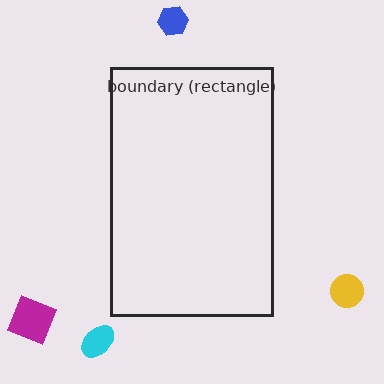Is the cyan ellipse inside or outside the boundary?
Outside.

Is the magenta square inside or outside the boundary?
Outside.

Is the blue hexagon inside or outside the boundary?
Outside.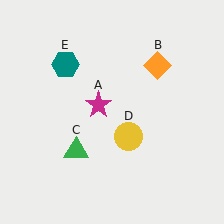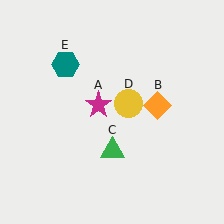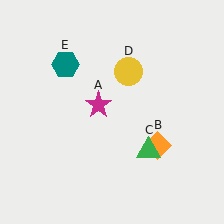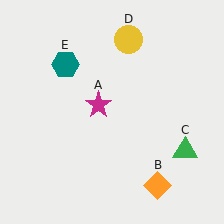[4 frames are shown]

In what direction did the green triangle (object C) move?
The green triangle (object C) moved right.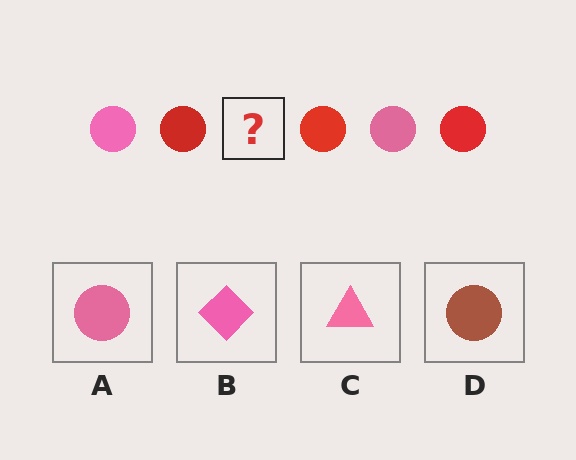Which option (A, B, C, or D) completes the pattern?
A.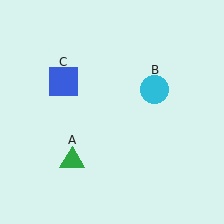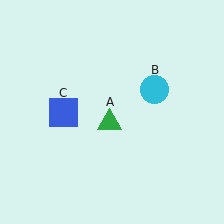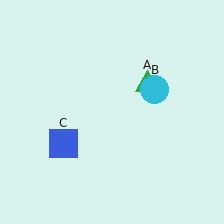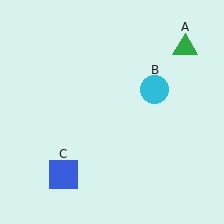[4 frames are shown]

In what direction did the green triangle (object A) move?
The green triangle (object A) moved up and to the right.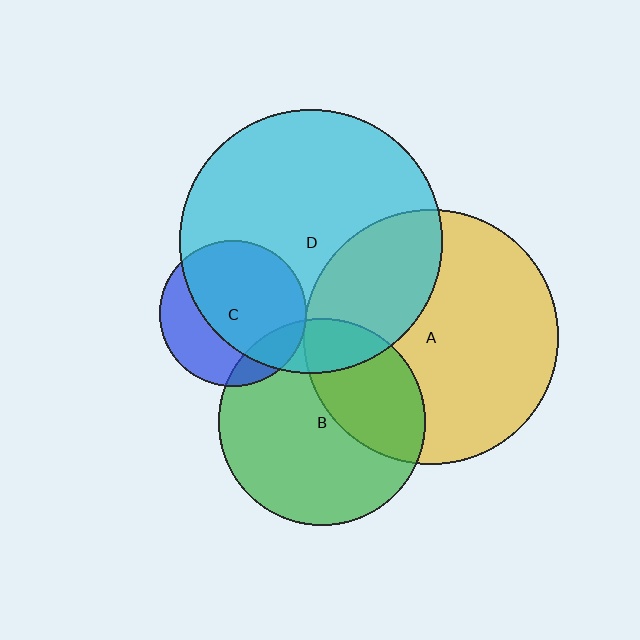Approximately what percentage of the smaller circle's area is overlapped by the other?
Approximately 35%.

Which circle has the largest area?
Circle D (cyan).